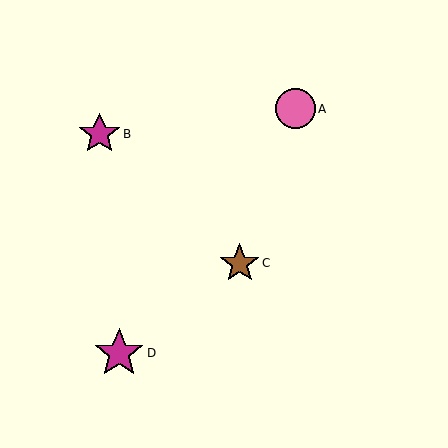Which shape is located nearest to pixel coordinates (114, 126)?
The magenta star (labeled B) at (99, 134) is nearest to that location.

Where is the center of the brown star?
The center of the brown star is at (240, 263).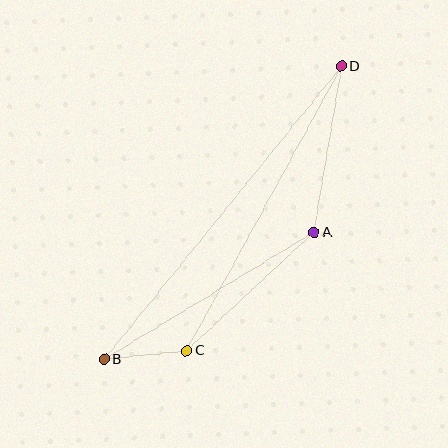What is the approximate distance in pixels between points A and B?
The distance between A and B is approximately 245 pixels.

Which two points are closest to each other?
Points B and C are closest to each other.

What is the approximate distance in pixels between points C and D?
The distance between C and D is approximately 324 pixels.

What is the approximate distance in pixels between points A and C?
The distance between A and C is approximately 174 pixels.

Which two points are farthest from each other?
Points B and D are farthest from each other.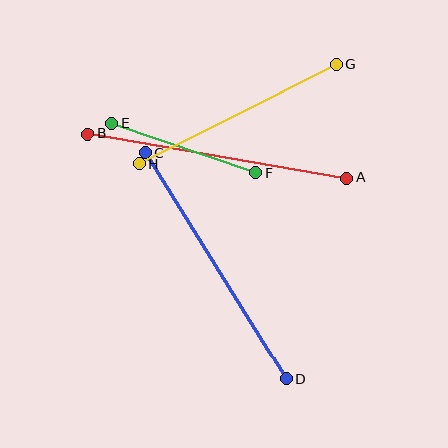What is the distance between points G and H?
The distance is approximately 222 pixels.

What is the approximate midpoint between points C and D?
The midpoint is at approximately (215, 266) pixels.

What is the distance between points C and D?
The distance is approximately 266 pixels.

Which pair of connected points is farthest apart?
Points C and D are farthest apart.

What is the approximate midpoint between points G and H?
The midpoint is at approximately (238, 114) pixels.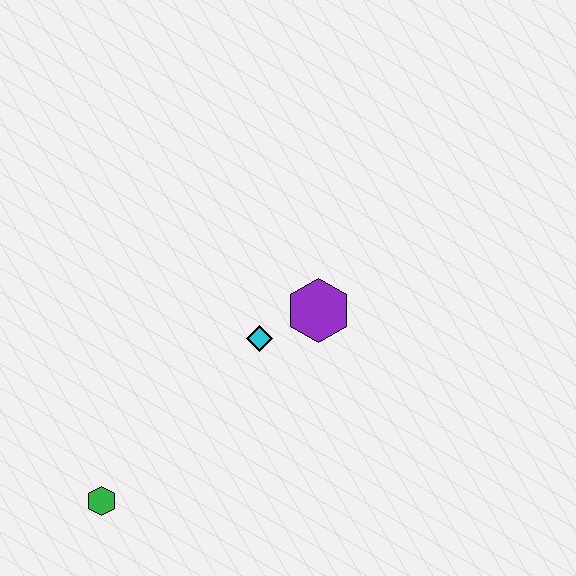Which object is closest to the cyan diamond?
The purple hexagon is closest to the cyan diamond.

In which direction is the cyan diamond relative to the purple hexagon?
The cyan diamond is to the left of the purple hexagon.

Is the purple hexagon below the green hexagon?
No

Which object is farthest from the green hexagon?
The purple hexagon is farthest from the green hexagon.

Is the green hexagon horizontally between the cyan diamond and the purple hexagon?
No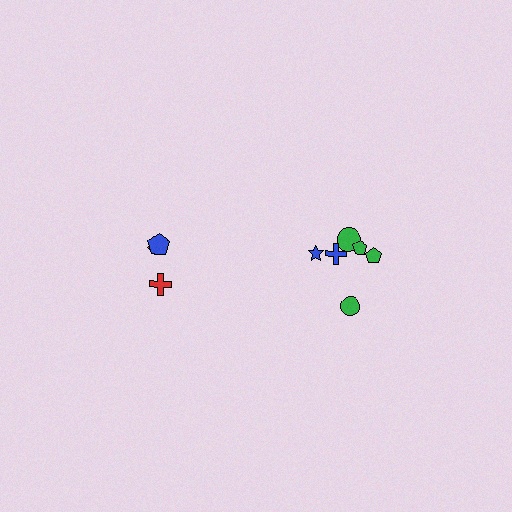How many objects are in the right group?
There are 6 objects.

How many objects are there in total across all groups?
There are 9 objects.